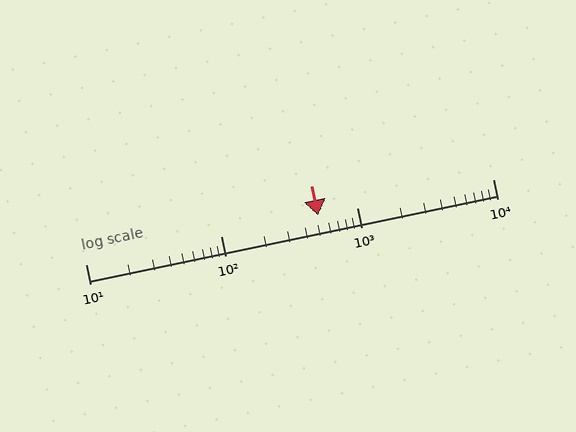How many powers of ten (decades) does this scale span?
The scale spans 3 decades, from 10 to 10000.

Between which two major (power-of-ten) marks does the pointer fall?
The pointer is between 100 and 1000.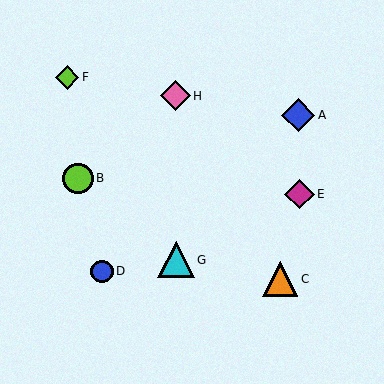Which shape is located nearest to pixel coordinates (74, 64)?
The lime diamond (labeled F) at (67, 77) is nearest to that location.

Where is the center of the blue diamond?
The center of the blue diamond is at (298, 115).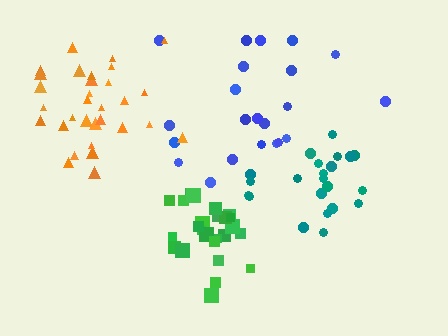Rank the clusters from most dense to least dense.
green, orange, teal, blue.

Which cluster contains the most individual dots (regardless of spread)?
Orange (31).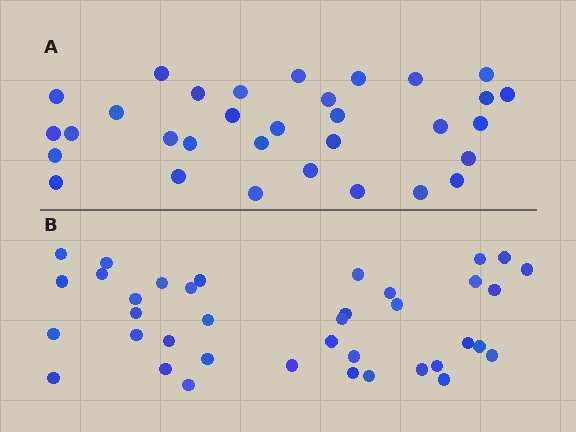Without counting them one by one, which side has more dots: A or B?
Region B (the bottom region) has more dots.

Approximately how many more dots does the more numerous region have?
Region B has about 6 more dots than region A.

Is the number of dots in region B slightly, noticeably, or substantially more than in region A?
Region B has only slightly more — the two regions are fairly close. The ratio is roughly 1.2 to 1.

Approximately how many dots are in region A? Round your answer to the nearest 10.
About 30 dots. (The exact count is 32, which rounds to 30.)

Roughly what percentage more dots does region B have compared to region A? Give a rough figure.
About 20% more.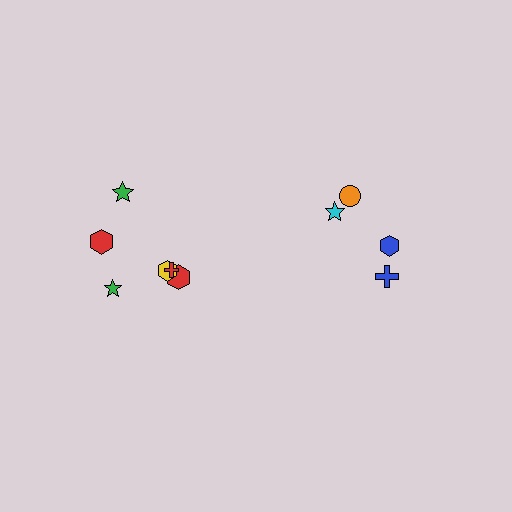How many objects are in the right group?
There are 4 objects.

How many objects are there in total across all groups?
There are 10 objects.